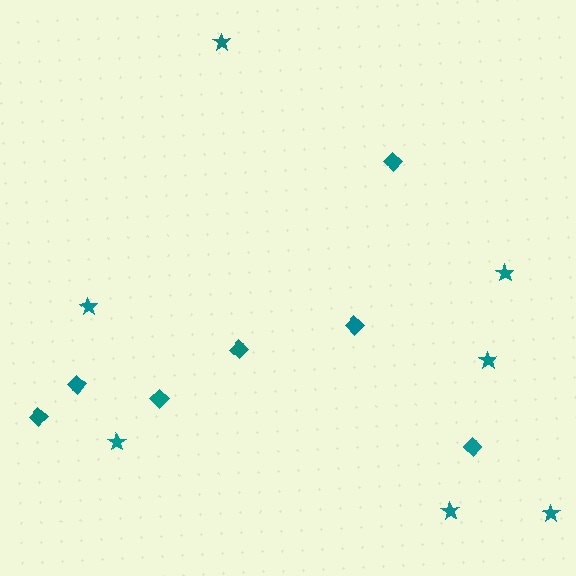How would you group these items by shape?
There are 2 groups: one group of stars (7) and one group of diamonds (7).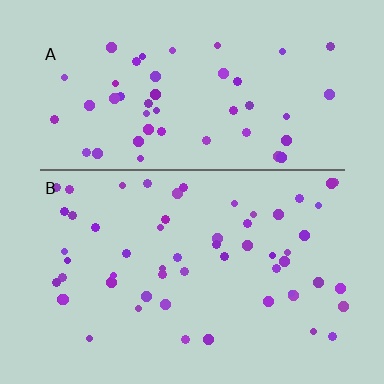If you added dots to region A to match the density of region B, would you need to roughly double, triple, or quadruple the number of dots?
Approximately double.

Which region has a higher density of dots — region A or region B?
B (the bottom).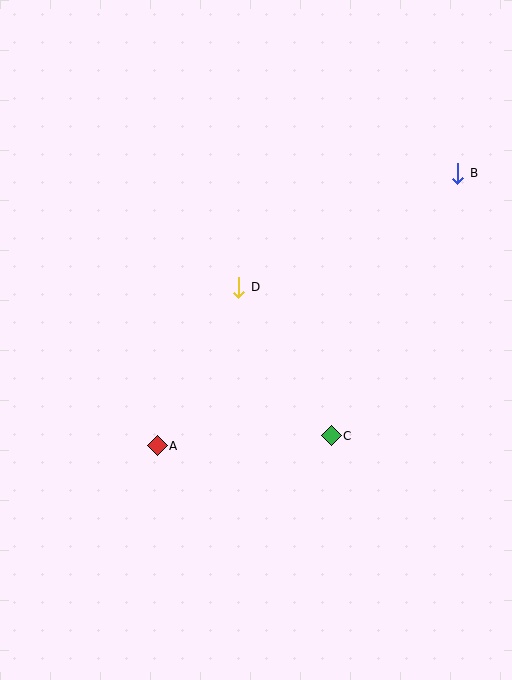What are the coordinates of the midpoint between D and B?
The midpoint between D and B is at (348, 230).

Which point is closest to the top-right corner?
Point B is closest to the top-right corner.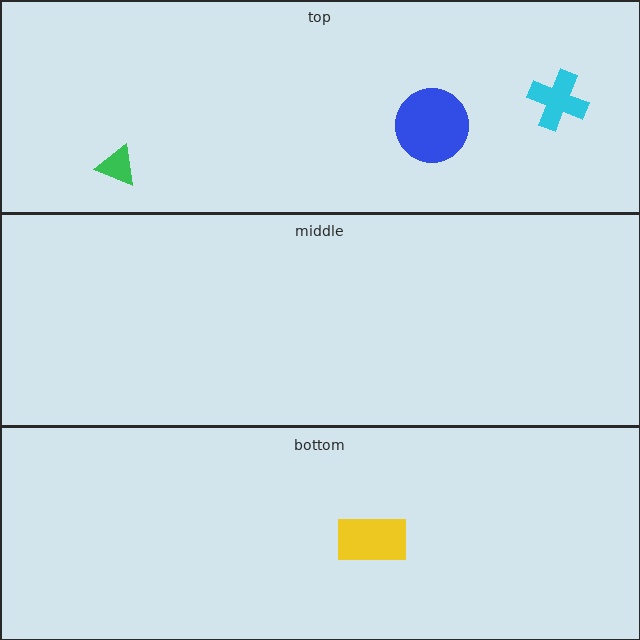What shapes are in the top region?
The green triangle, the blue circle, the cyan cross.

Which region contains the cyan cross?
The top region.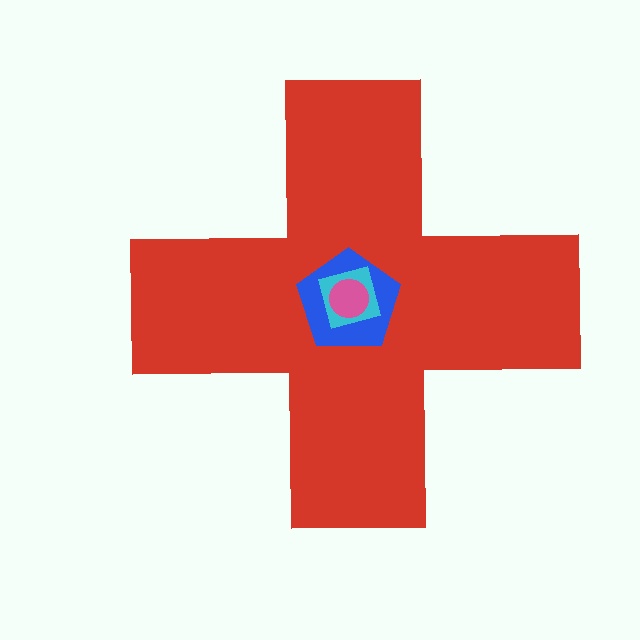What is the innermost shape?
The pink circle.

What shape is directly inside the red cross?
The blue pentagon.